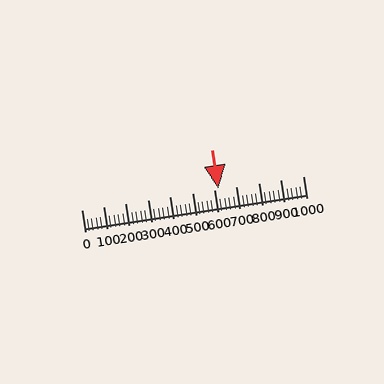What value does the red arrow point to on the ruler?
The red arrow points to approximately 620.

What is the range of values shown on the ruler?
The ruler shows values from 0 to 1000.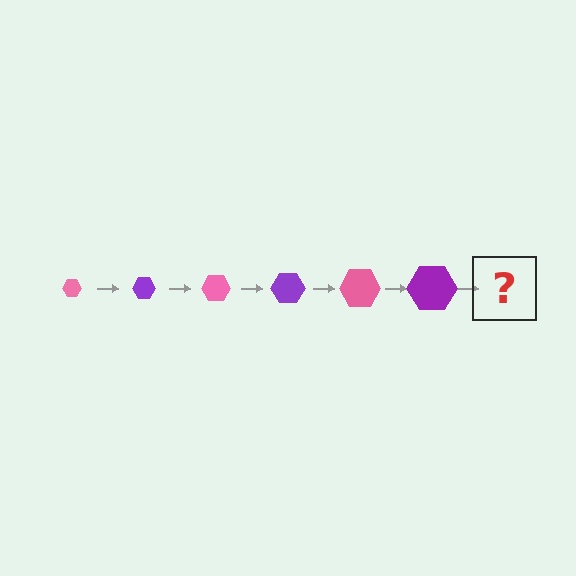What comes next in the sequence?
The next element should be a pink hexagon, larger than the previous one.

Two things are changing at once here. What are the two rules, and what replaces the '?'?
The two rules are that the hexagon grows larger each step and the color cycles through pink and purple. The '?' should be a pink hexagon, larger than the previous one.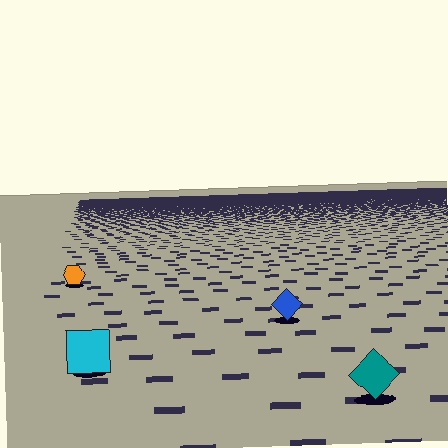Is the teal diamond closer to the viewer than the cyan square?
Yes. The teal diamond is closer — you can tell from the texture gradient: the ground texture is coarser near it.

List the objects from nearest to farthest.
From nearest to farthest: the teal diamond, the cyan square, the blue diamond, the orange hexagon.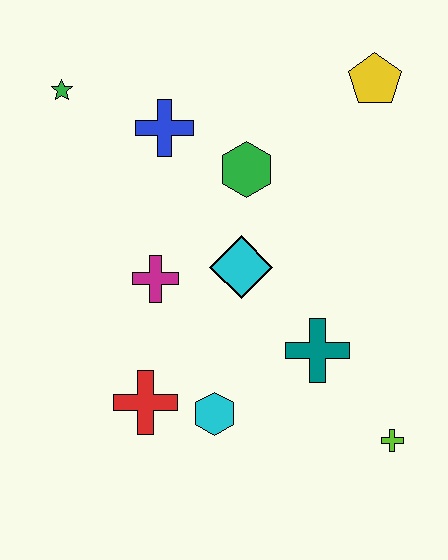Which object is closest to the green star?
The blue cross is closest to the green star.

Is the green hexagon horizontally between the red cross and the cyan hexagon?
No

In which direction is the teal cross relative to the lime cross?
The teal cross is above the lime cross.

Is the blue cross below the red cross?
No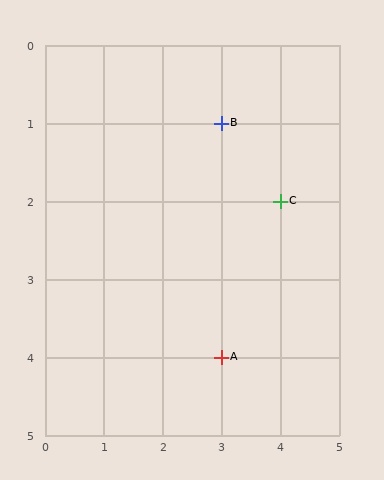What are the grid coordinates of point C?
Point C is at grid coordinates (4, 2).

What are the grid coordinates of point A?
Point A is at grid coordinates (3, 4).